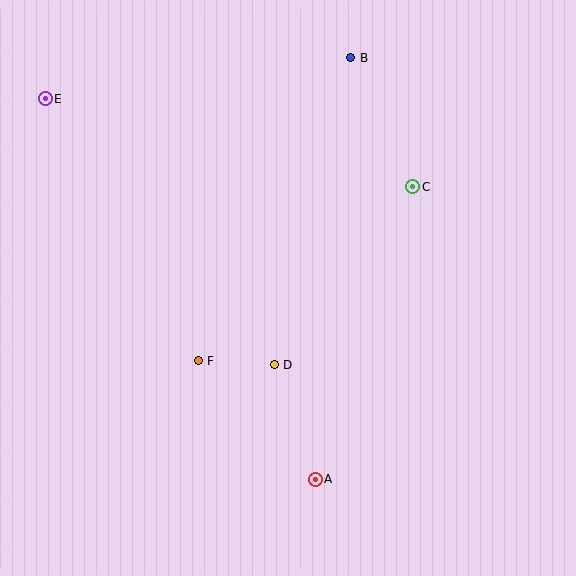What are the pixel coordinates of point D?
Point D is at (274, 365).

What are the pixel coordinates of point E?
Point E is at (45, 99).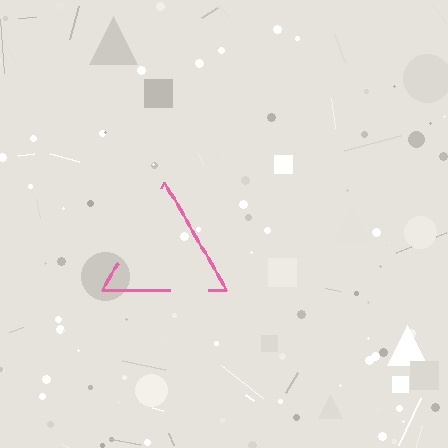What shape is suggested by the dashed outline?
The dashed outline suggests a triangle.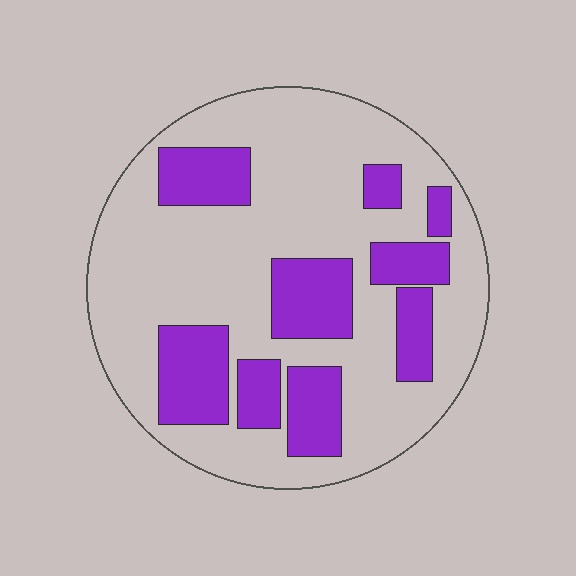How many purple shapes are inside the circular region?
9.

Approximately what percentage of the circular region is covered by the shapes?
Approximately 30%.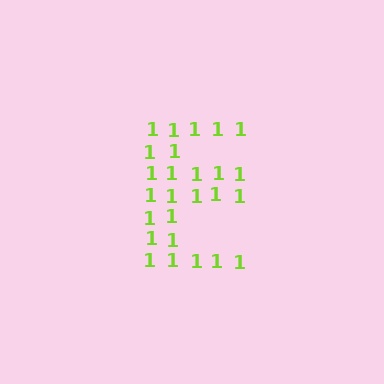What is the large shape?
The large shape is the letter E.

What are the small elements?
The small elements are digit 1's.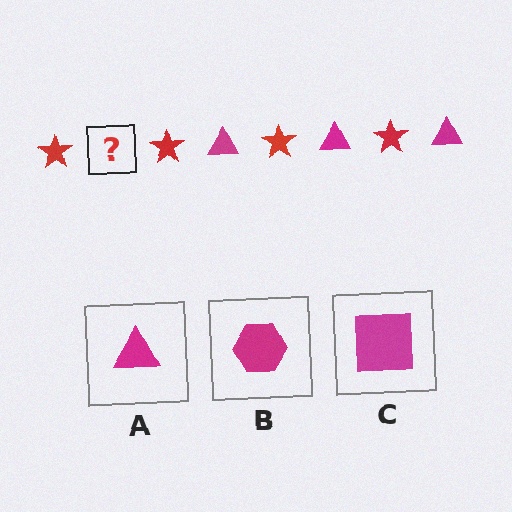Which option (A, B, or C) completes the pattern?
A.